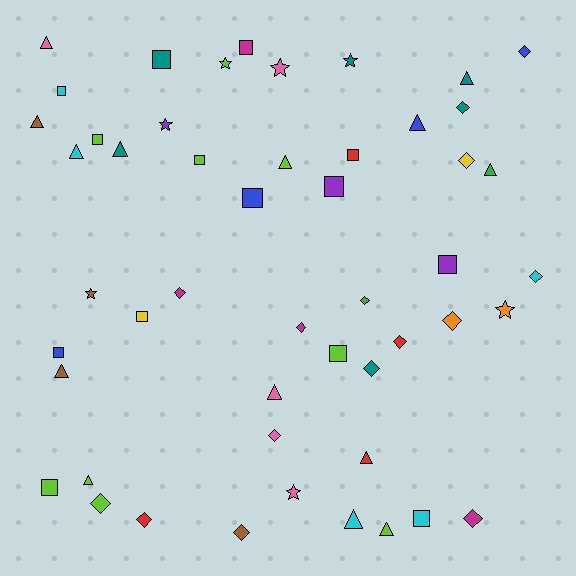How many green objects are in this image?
There are 2 green objects.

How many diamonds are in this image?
There are 15 diamonds.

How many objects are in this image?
There are 50 objects.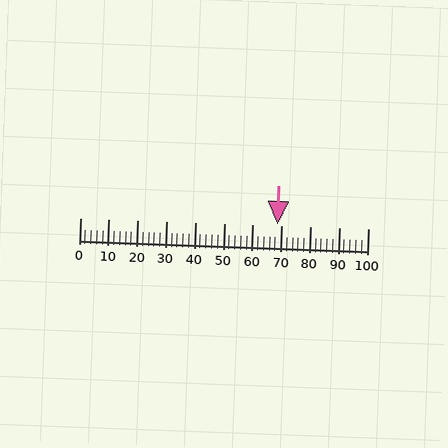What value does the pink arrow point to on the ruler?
The pink arrow points to approximately 69.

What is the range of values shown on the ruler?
The ruler shows values from 0 to 100.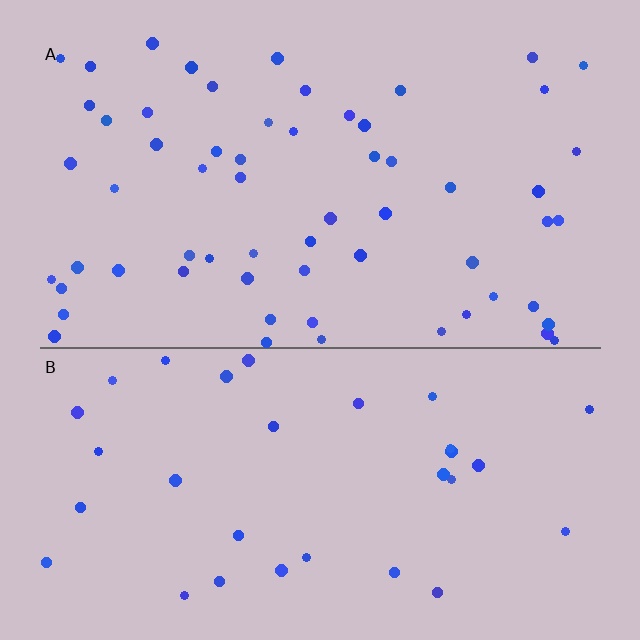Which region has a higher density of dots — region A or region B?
A (the top).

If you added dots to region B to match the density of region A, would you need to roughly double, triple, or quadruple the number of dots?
Approximately double.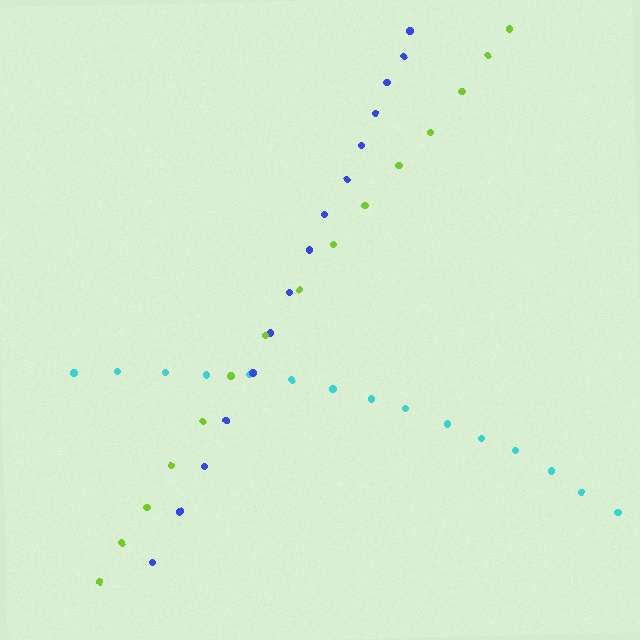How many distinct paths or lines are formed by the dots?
There are 3 distinct paths.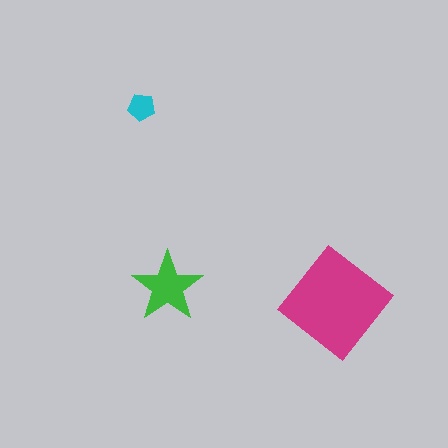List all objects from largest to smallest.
The magenta diamond, the green star, the cyan pentagon.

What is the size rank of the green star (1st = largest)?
2nd.